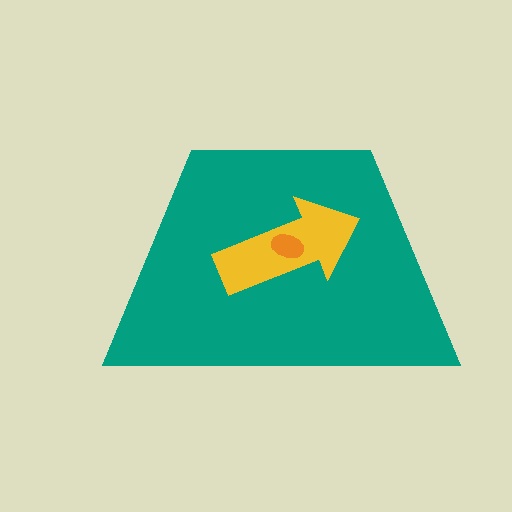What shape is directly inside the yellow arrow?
The orange ellipse.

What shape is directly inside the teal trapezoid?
The yellow arrow.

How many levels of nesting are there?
3.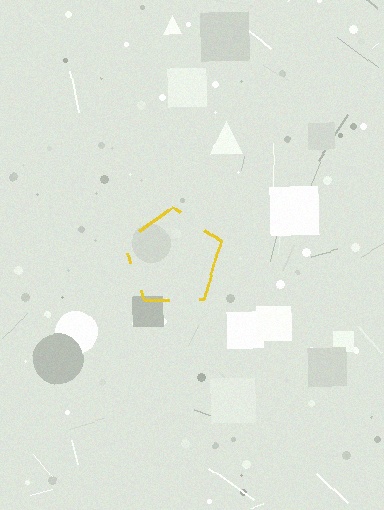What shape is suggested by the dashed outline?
The dashed outline suggests a pentagon.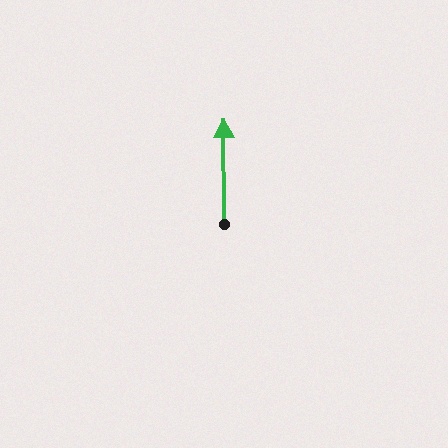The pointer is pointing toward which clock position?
Roughly 12 o'clock.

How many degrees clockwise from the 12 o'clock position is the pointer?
Approximately 360 degrees.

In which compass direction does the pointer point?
North.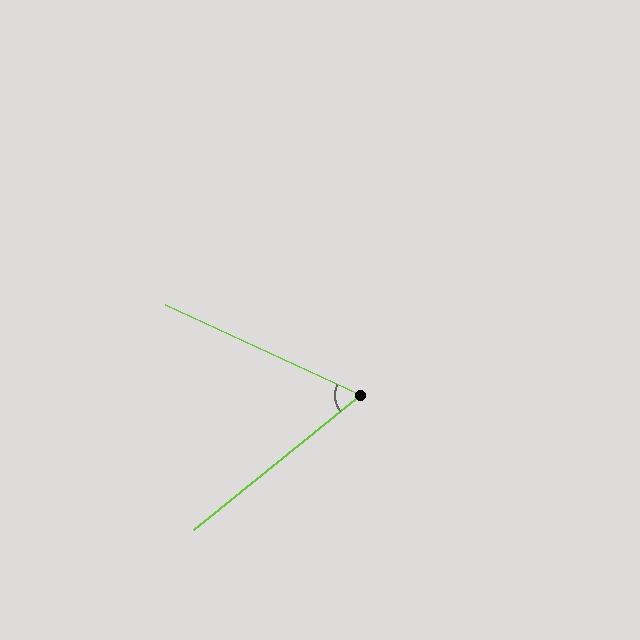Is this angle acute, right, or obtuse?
It is acute.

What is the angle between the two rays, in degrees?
Approximately 64 degrees.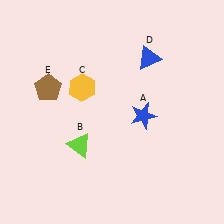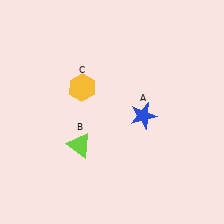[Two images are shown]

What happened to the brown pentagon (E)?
The brown pentagon (E) was removed in Image 2. It was in the top-left area of Image 1.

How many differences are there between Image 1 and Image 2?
There are 2 differences between the two images.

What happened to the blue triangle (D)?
The blue triangle (D) was removed in Image 2. It was in the top-right area of Image 1.